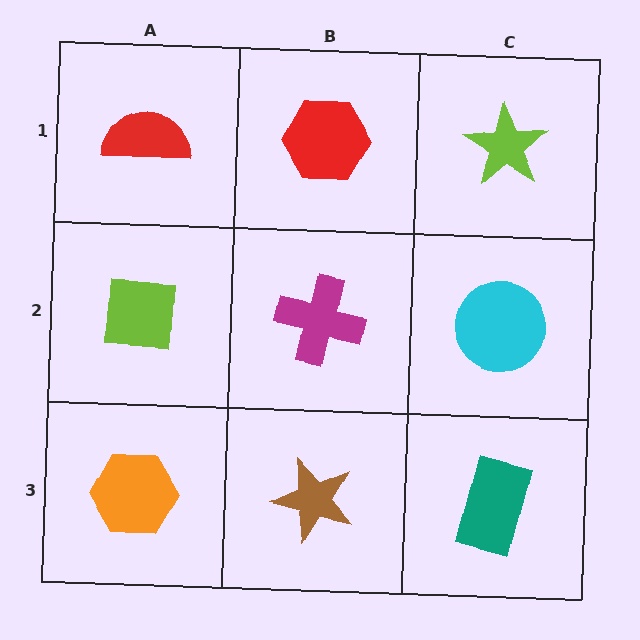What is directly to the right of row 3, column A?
A brown star.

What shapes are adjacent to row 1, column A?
A lime square (row 2, column A), a red hexagon (row 1, column B).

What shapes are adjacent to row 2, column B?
A red hexagon (row 1, column B), a brown star (row 3, column B), a lime square (row 2, column A), a cyan circle (row 2, column C).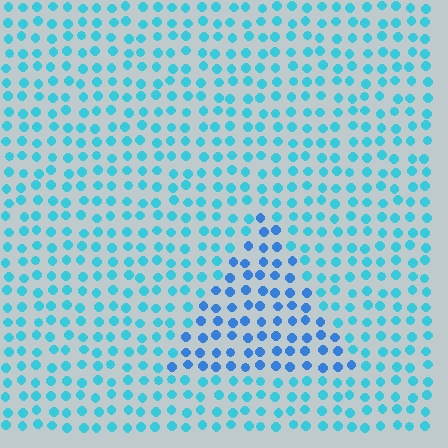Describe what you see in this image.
The image is filled with small cyan elements in a uniform arrangement. A triangle-shaped region is visible where the elements are tinted to a slightly different hue, forming a subtle color boundary.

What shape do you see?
I see a triangle.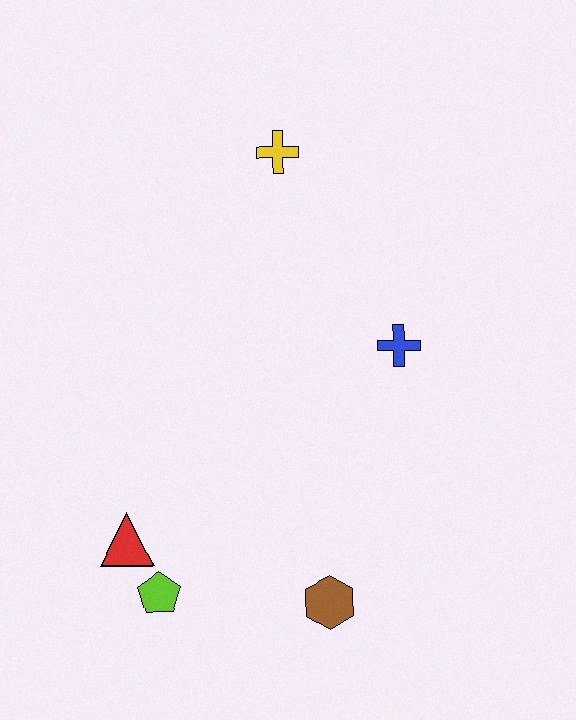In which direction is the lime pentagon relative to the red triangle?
The lime pentagon is below the red triangle.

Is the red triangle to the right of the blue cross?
No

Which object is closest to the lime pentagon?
The red triangle is closest to the lime pentagon.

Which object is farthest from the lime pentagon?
The yellow cross is farthest from the lime pentagon.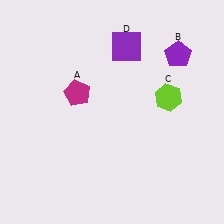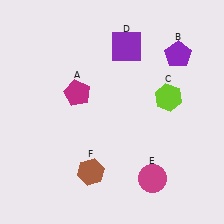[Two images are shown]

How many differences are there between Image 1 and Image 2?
There are 2 differences between the two images.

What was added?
A magenta circle (E), a brown hexagon (F) were added in Image 2.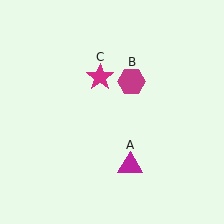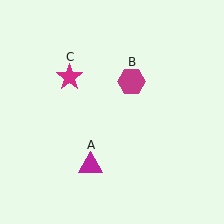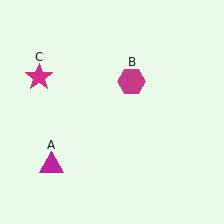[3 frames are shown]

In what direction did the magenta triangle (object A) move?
The magenta triangle (object A) moved left.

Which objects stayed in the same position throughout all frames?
Magenta hexagon (object B) remained stationary.